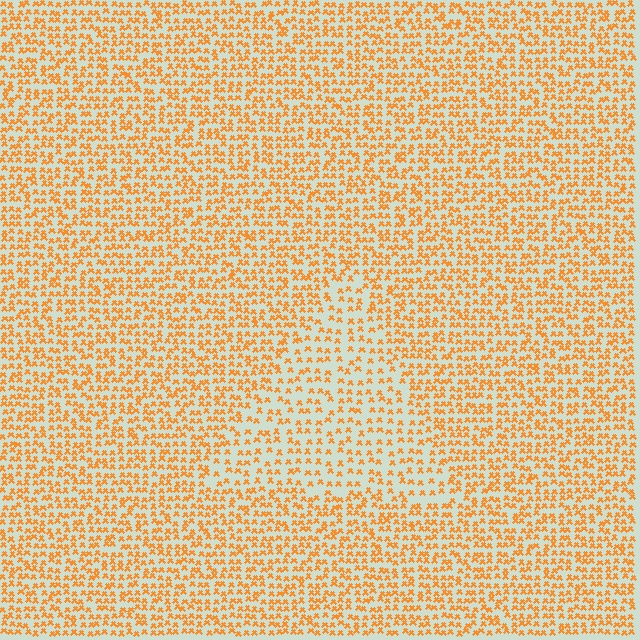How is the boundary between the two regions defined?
The boundary is defined by a change in element density (approximately 1.7x ratio). All elements are the same color, size, and shape.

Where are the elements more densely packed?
The elements are more densely packed outside the triangle boundary.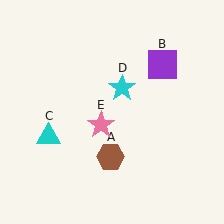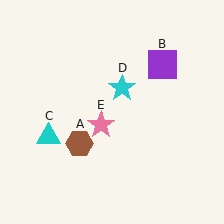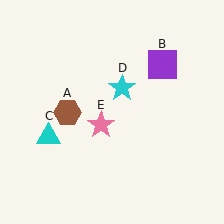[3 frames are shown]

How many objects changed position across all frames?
1 object changed position: brown hexagon (object A).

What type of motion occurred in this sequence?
The brown hexagon (object A) rotated clockwise around the center of the scene.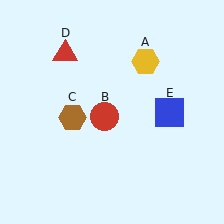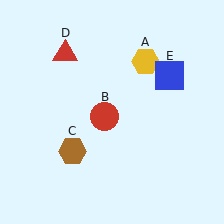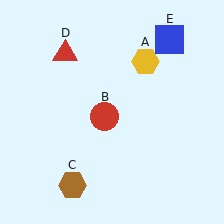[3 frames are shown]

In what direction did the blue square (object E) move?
The blue square (object E) moved up.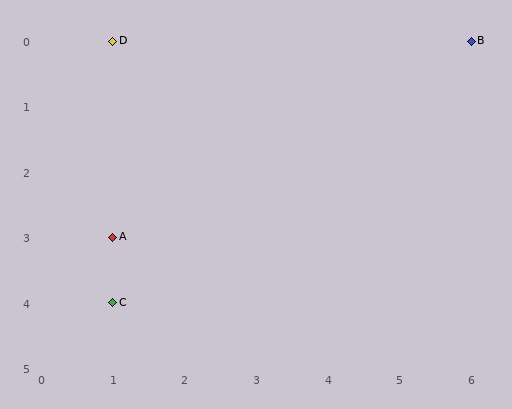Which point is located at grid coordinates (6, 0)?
Point B is at (6, 0).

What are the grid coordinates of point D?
Point D is at grid coordinates (1, 0).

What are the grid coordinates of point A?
Point A is at grid coordinates (1, 3).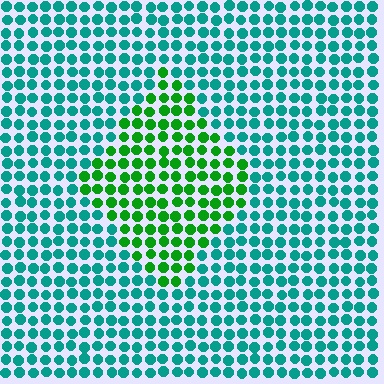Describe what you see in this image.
The image is filled with small teal elements in a uniform arrangement. A diamond-shaped region is visible where the elements are tinted to a slightly different hue, forming a subtle color boundary.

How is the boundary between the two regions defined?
The boundary is defined purely by a slight shift in hue (about 50 degrees). Spacing, size, and orientation are identical on both sides.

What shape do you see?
I see a diamond.